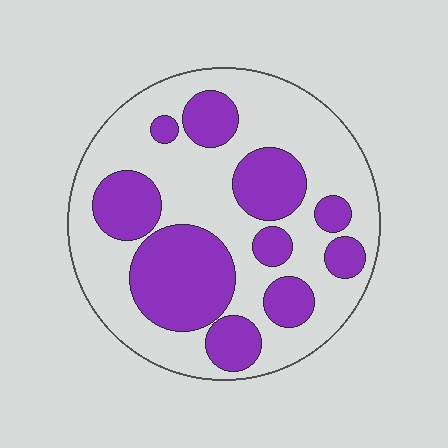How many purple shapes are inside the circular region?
10.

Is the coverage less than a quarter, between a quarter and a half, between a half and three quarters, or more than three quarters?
Between a quarter and a half.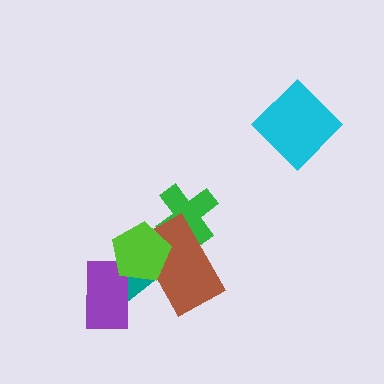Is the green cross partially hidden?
Yes, it is partially covered by another shape.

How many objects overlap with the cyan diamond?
0 objects overlap with the cyan diamond.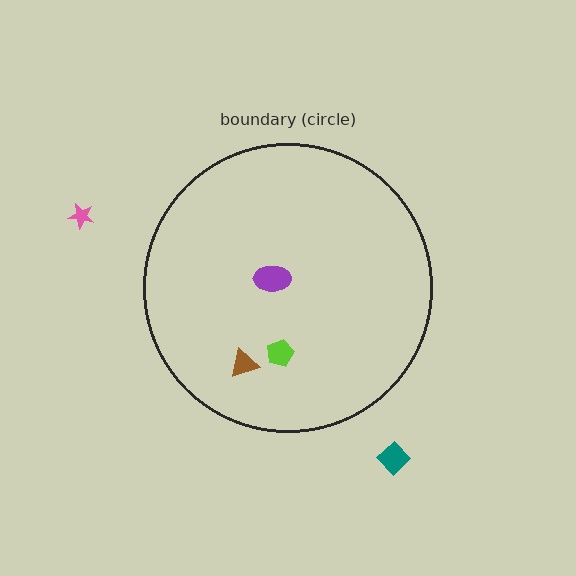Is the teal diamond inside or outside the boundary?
Outside.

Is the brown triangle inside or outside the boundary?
Inside.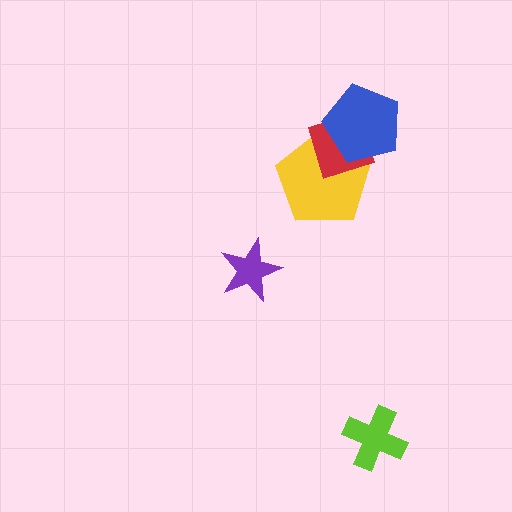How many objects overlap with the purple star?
0 objects overlap with the purple star.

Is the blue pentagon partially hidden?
No, no other shape covers it.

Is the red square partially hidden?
Yes, it is partially covered by another shape.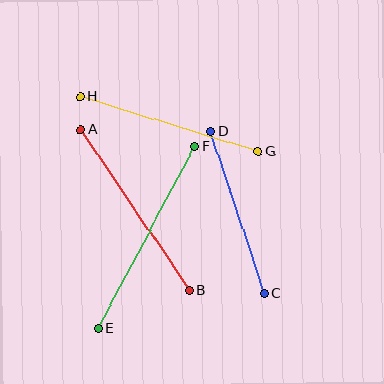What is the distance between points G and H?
The distance is approximately 186 pixels.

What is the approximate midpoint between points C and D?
The midpoint is at approximately (238, 212) pixels.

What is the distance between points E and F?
The distance is approximately 206 pixels.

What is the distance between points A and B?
The distance is approximately 194 pixels.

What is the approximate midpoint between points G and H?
The midpoint is at approximately (169, 124) pixels.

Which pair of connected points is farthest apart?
Points E and F are farthest apart.